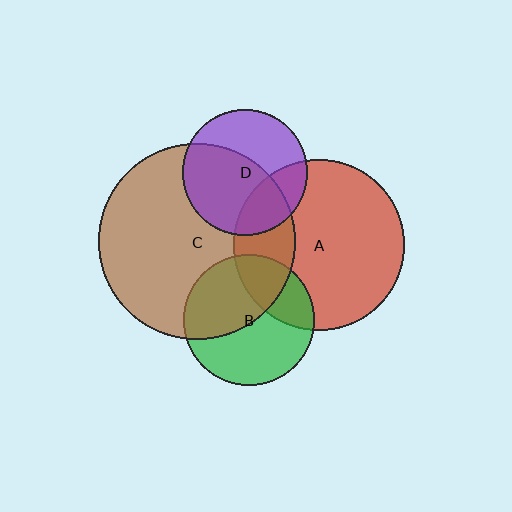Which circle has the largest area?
Circle C (brown).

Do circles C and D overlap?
Yes.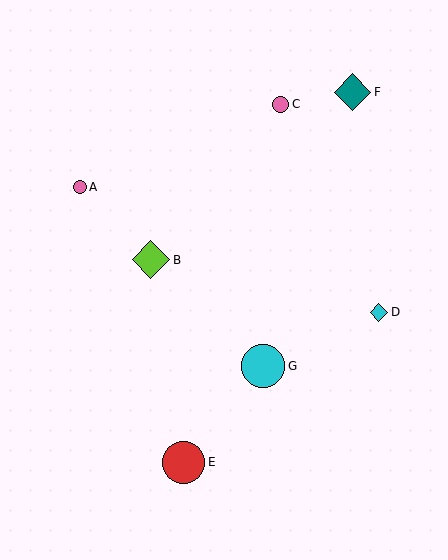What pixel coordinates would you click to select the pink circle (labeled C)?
Click at (281, 104) to select the pink circle C.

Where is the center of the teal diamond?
The center of the teal diamond is at (353, 92).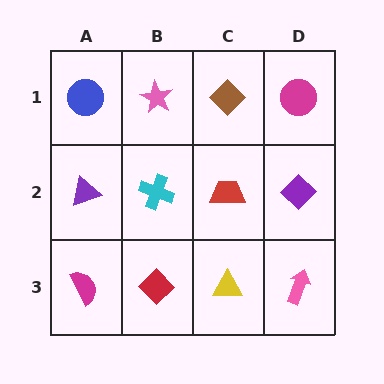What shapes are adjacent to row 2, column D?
A magenta circle (row 1, column D), a pink arrow (row 3, column D), a red trapezoid (row 2, column C).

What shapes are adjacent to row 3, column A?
A purple triangle (row 2, column A), a red diamond (row 3, column B).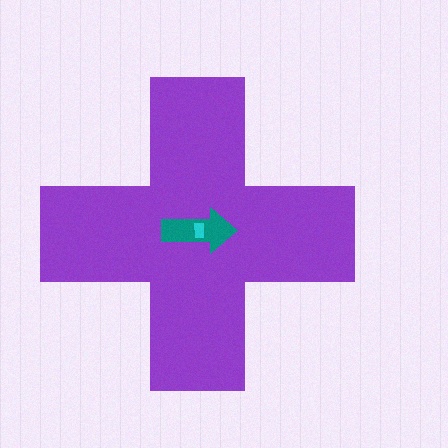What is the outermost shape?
The purple cross.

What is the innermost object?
The cyan rectangle.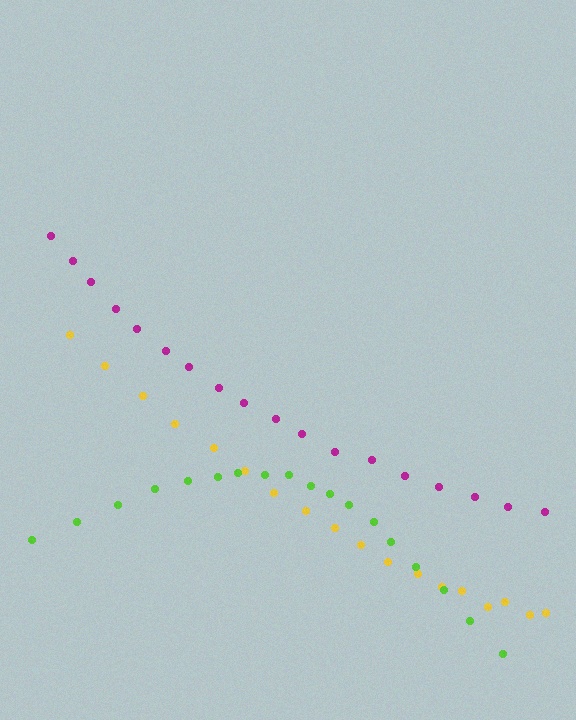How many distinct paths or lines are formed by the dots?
There are 3 distinct paths.